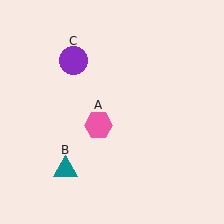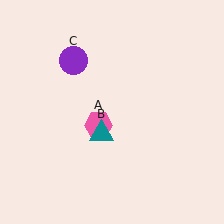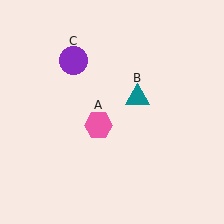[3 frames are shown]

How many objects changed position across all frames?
1 object changed position: teal triangle (object B).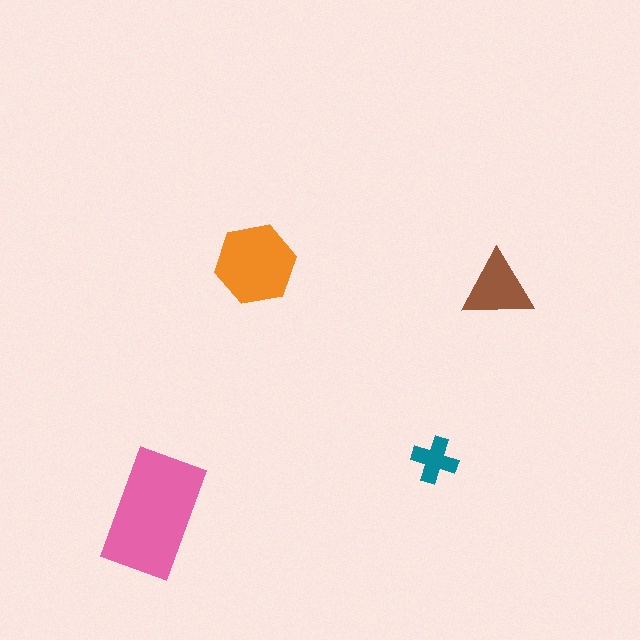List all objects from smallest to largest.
The teal cross, the brown triangle, the orange hexagon, the pink rectangle.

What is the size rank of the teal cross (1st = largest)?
4th.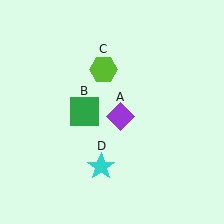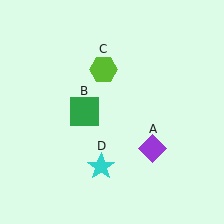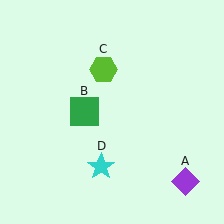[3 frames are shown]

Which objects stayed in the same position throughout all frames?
Green square (object B) and lime hexagon (object C) and cyan star (object D) remained stationary.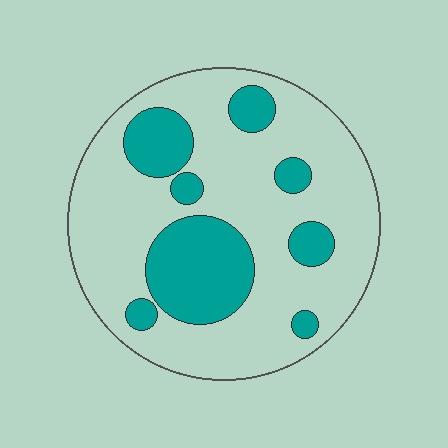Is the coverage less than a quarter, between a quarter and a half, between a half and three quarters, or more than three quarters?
Between a quarter and a half.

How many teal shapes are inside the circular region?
8.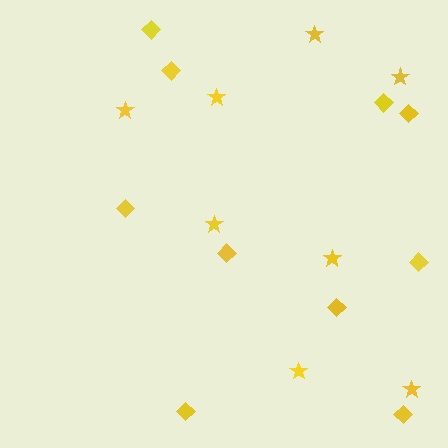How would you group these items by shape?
There are 2 groups: one group of diamonds (10) and one group of stars (8).